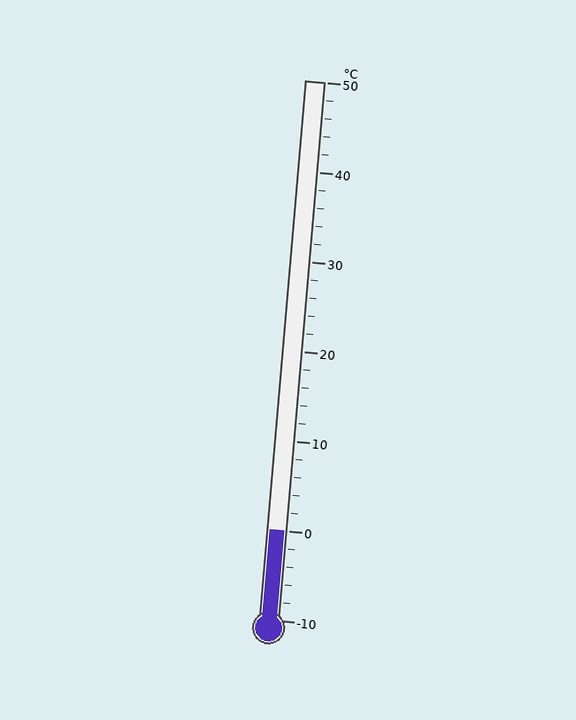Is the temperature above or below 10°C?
The temperature is below 10°C.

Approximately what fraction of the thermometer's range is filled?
The thermometer is filled to approximately 15% of its range.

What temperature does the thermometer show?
The thermometer shows approximately 0°C.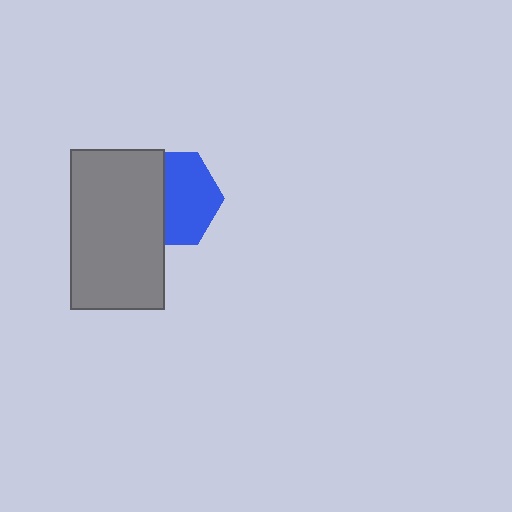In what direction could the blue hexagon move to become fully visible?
The blue hexagon could move right. That would shift it out from behind the gray rectangle entirely.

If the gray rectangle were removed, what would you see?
You would see the complete blue hexagon.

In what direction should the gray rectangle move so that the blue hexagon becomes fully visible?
The gray rectangle should move left. That is the shortest direction to clear the overlap and leave the blue hexagon fully visible.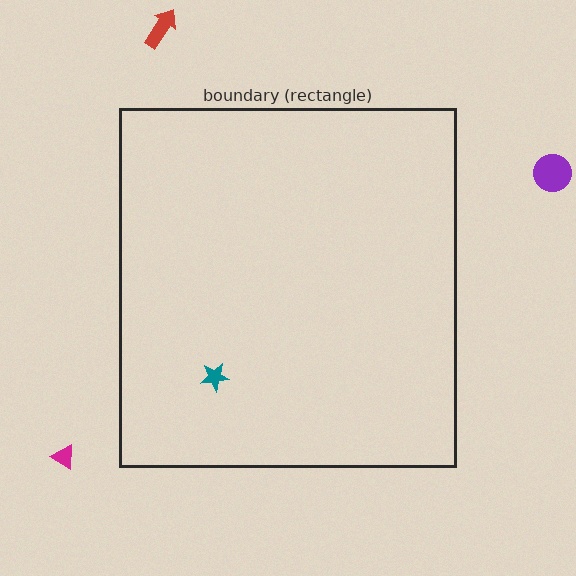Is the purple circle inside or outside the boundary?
Outside.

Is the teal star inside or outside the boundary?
Inside.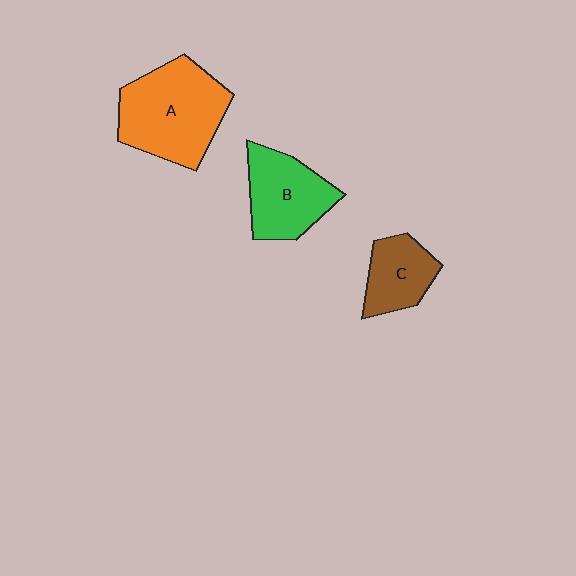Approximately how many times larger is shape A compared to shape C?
Approximately 1.9 times.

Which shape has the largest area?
Shape A (orange).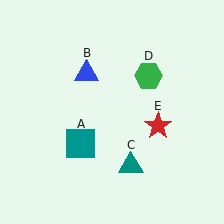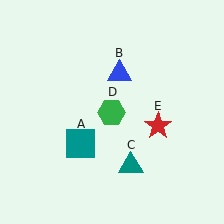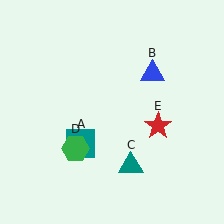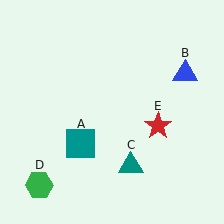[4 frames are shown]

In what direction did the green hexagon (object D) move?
The green hexagon (object D) moved down and to the left.